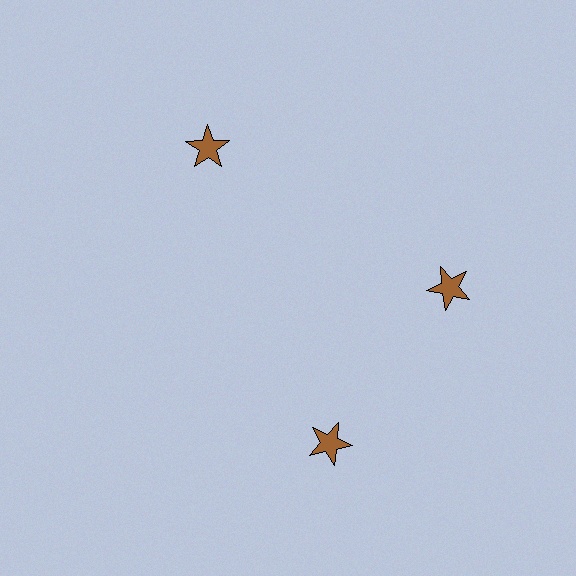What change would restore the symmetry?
The symmetry would be restored by rotating it back into even spacing with its neighbors so that all 3 stars sit at equal angles and equal distance from the center.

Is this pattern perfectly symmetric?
No. The 3 brown stars are arranged in a ring, but one element near the 7 o'clock position is rotated out of alignment along the ring, breaking the 3-fold rotational symmetry.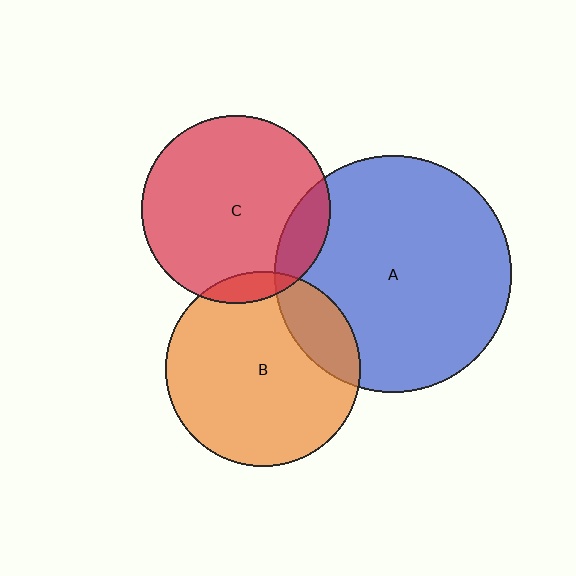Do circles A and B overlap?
Yes.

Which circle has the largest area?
Circle A (blue).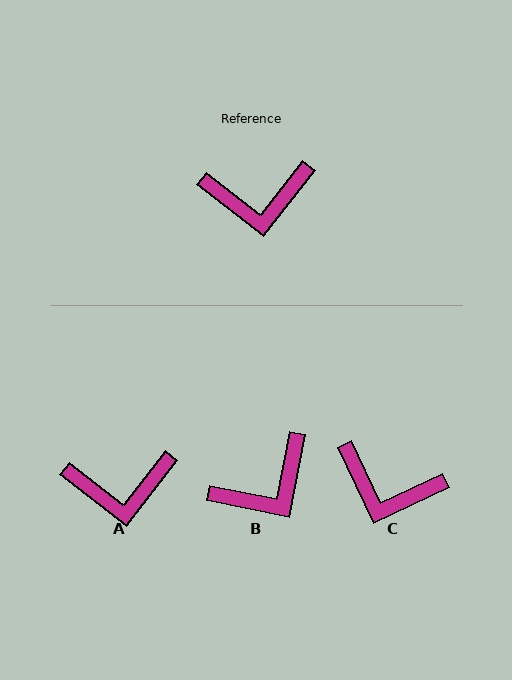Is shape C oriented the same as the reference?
No, it is off by about 27 degrees.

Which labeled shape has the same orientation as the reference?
A.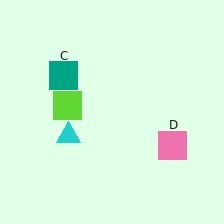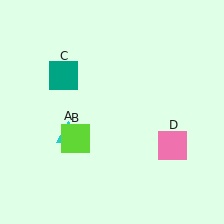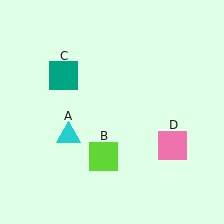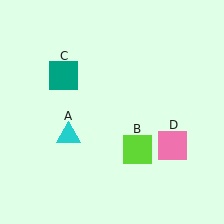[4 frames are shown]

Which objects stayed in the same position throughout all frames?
Cyan triangle (object A) and teal square (object C) and pink square (object D) remained stationary.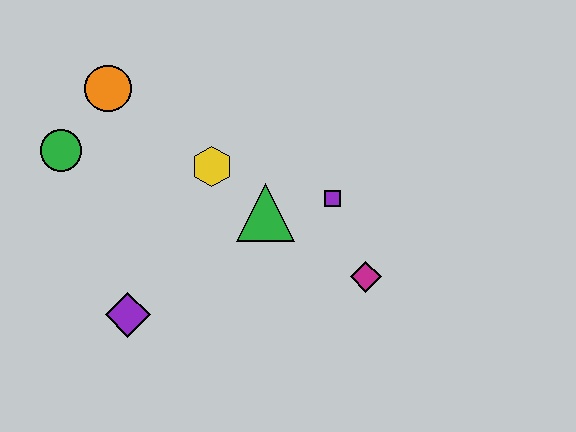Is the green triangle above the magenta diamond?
Yes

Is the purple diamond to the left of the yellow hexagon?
Yes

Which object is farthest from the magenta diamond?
The green circle is farthest from the magenta diamond.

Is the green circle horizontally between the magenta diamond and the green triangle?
No